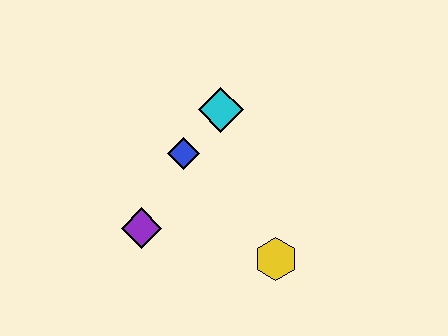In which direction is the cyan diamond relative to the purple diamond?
The cyan diamond is above the purple diamond.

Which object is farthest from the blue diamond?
The yellow hexagon is farthest from the blue diamond.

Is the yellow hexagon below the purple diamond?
Yes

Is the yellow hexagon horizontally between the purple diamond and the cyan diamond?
No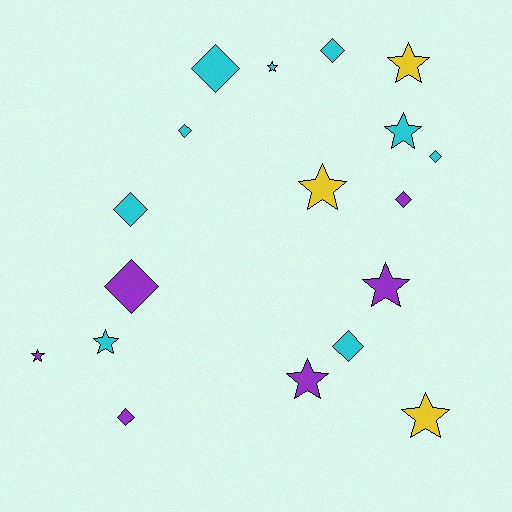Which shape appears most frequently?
Star, with 9 objects.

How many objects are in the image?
There are 18 objects.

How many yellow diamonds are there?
There are no yellow diamonds.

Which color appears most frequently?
Cyan, with 9 objects.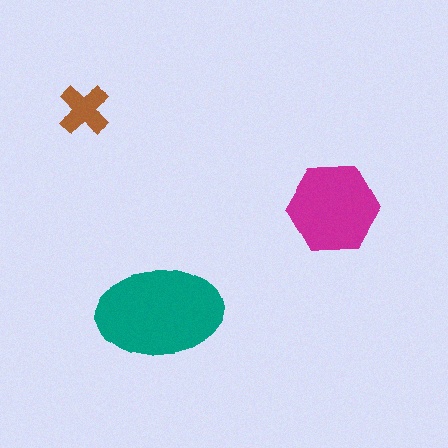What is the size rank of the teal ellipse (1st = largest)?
1st.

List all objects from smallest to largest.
The brown cross, the magenta hexagon, the teal ellipse.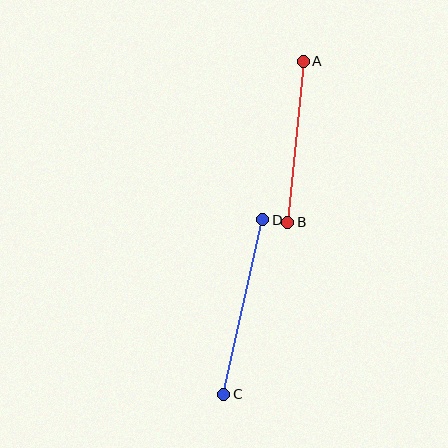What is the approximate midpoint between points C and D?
The midpoint is at approximately (243, 307) pixels.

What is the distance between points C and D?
The distance is approximately 179 pixels.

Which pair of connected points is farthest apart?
Points C and D are farthest apart.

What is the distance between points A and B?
The distance is approximately 162 pixels.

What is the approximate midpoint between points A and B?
The midpoint is at approximately (295, 142) pixels.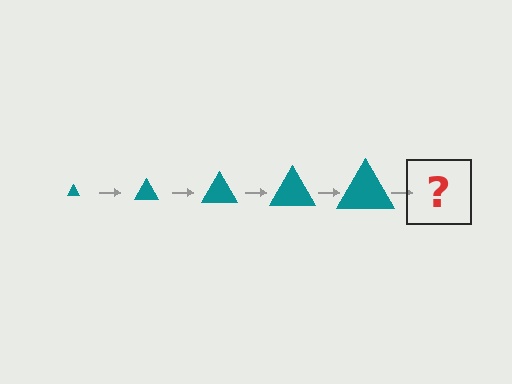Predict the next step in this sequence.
The next step is a teal triangle, larger than the previous one.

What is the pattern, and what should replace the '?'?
The pattern is that the triangle gets progressively larger each step. The '?' should be a teal triangle, larger than the previous one.